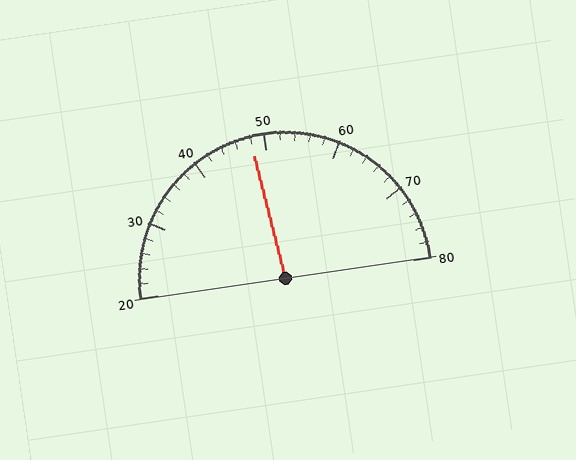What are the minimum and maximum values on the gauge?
The gauge ranges from 20 to 80.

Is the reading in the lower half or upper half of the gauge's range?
The reading is in the lower half of the range (20 to 80).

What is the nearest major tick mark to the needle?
The nearest major tick mark is 50.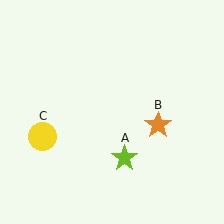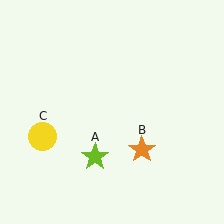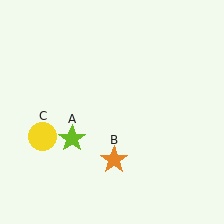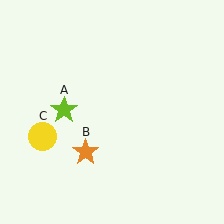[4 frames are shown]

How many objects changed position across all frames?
2 objects changed position: lime star (object A), orange star (object B).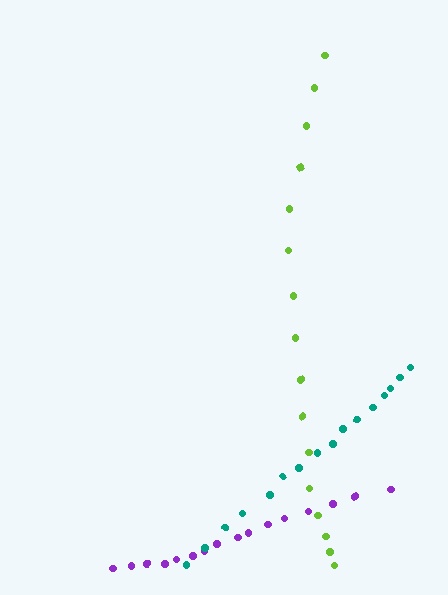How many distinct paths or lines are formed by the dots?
There are 3 distinct paths.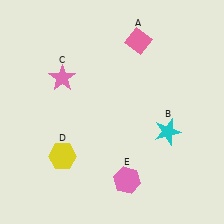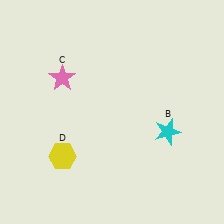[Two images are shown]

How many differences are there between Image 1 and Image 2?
There are 2 differences between the two images.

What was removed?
The pink hexagon (E), the pink diamond (A) were removed in Image 2.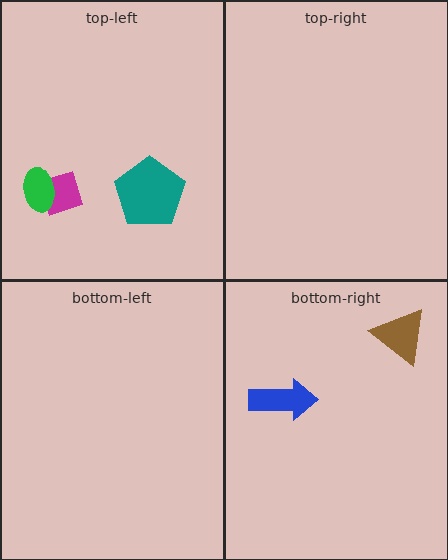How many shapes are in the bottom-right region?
2.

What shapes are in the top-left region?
The magenta diamond, the teal pentagon, the green ellipse.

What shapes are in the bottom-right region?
The brown triangle, the blue arrow.